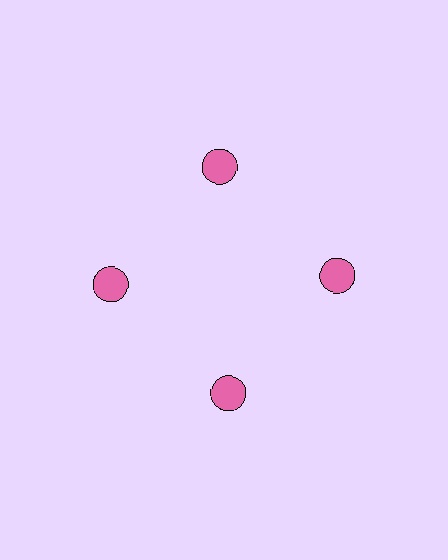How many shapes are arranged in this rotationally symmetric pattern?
There are 4 shapes, arranged in 4 groups of 1.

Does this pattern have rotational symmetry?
Yes, this pattern has 4-fold rotational symmetry. It looks the same after rotating 90 degrees around the center.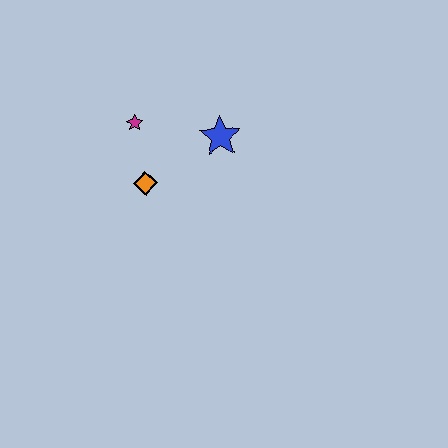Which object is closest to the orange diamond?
The magenta star is closest to the orange diamond.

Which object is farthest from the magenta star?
The blue star is farthest from the magenta star.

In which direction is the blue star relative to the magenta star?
The blue star is to the right of the magenta star.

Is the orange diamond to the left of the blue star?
Yes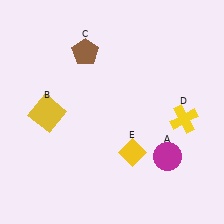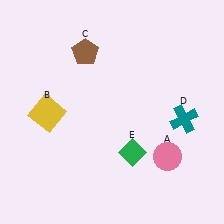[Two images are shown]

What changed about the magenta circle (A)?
In Image 1, A is magenta. In Image 2, it changed to pink.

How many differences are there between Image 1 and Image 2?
There are 3 differences between the two images.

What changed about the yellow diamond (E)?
In Image 1, E is yellow. In Image 2, it changed to green.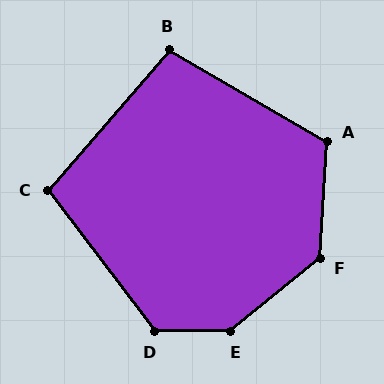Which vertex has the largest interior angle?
E, at approximately 141 degrees.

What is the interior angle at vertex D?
Approximately 127 degrees (obtuse).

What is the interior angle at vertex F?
Approximately 132 degrees (obtuse).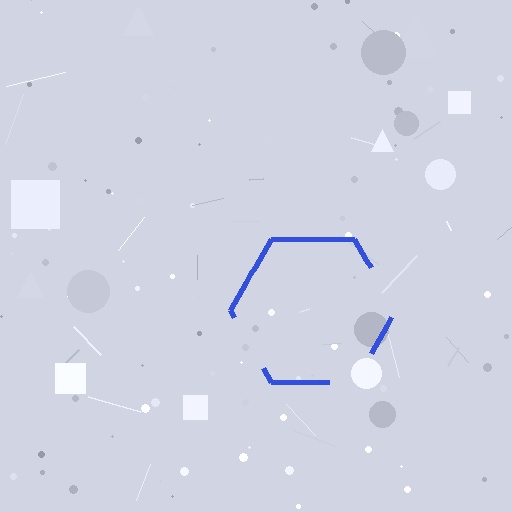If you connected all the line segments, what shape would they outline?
They would outline a hexagon.